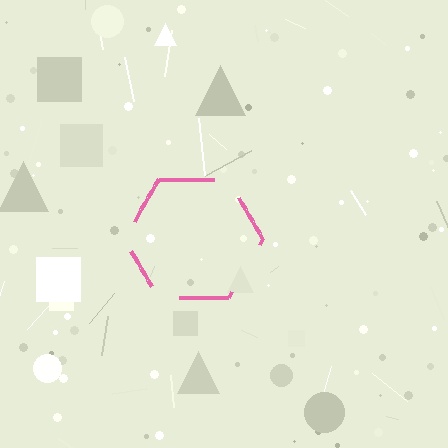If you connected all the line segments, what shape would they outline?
They would outline a hexagon.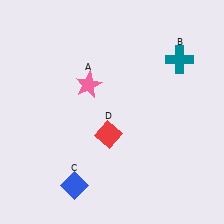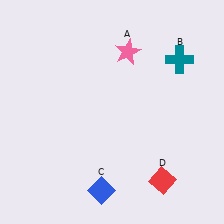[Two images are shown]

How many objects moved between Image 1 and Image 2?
3 objects moved between the two images.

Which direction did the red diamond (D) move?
The red diamond (D) moved right.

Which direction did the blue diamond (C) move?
The blue diamond (C) moved right.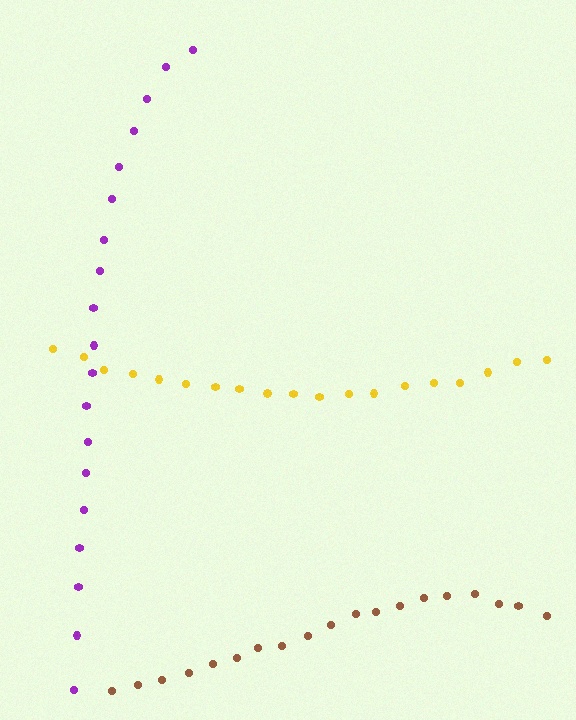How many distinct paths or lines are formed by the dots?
There are 3 distinct paths.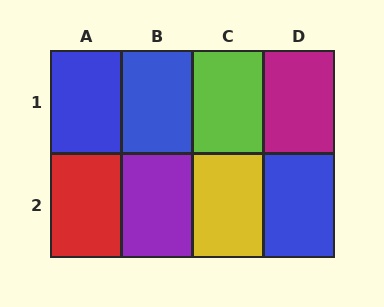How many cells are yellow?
1 cell is yellow.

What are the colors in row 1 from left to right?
Blue, blue, lime, magenta.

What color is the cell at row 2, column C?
Yellow.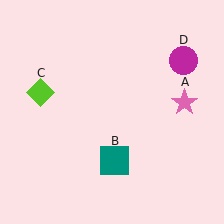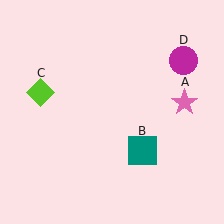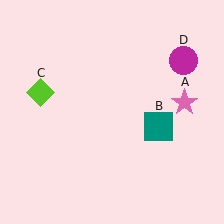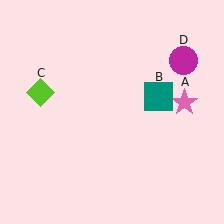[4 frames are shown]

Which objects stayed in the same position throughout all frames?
Pink star (object A) and lime diamond (object C) and magenta circle (object D) remained stationary.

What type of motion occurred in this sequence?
The teal square (object B) rotated counterclockwise around the center of the scene.